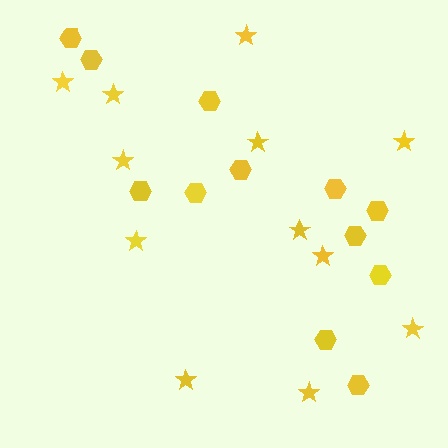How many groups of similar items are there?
There are 2 groups: one group of stars (12) and one group of hexagons (12).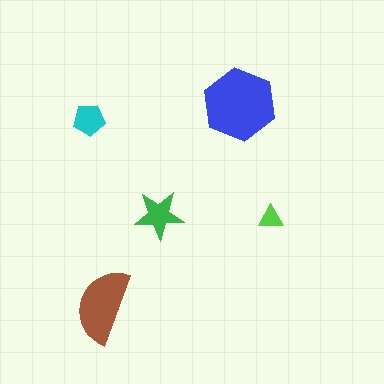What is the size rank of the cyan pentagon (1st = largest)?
4th.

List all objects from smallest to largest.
The lime triangle, the cyan pentagon, the green star, the brown semicircle, the blue hexagon.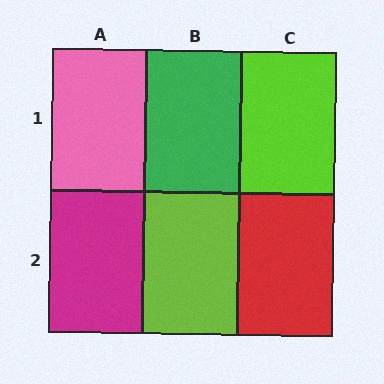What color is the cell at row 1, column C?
Lime.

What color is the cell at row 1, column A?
Pink.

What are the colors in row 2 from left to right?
Magenta, lime, red.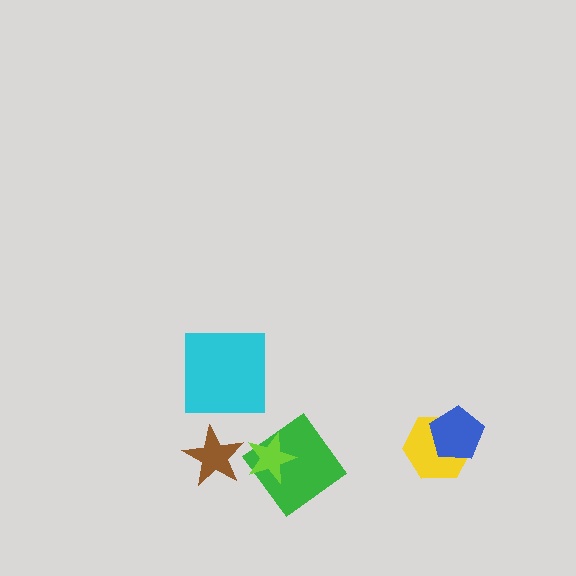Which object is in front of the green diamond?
The lime star is in front of the green diamond.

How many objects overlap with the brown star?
0 objects overlap with the brown star.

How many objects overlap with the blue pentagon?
1 object overlaps with the blue pentagon.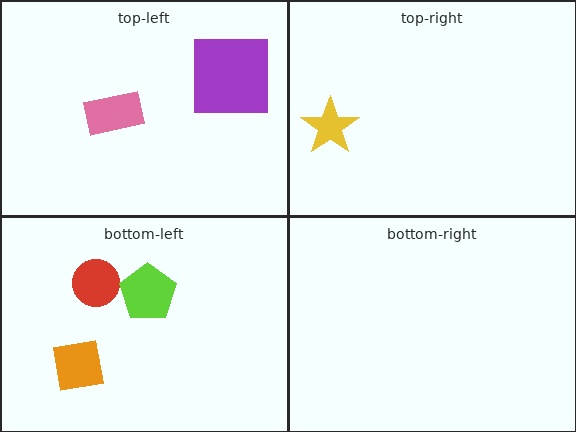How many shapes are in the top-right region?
1.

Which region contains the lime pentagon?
The bottom-left region.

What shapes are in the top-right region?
The yellow star.